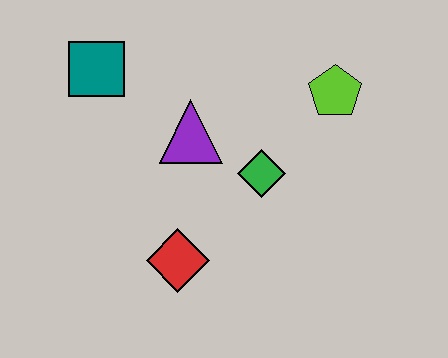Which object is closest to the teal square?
The purple triangle is closest to the teal square.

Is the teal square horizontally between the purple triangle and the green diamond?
No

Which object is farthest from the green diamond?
The teal square is farthest from the green diamond.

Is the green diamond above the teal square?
No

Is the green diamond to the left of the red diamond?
No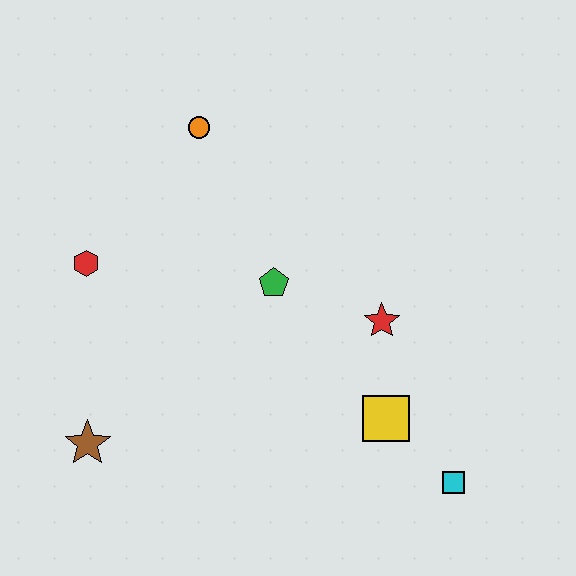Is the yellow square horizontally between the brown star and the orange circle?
No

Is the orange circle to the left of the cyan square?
Yes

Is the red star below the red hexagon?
Yes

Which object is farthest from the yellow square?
The orange circle is farthest from the yellow square.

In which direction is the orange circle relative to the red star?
The orange circle is above the red star.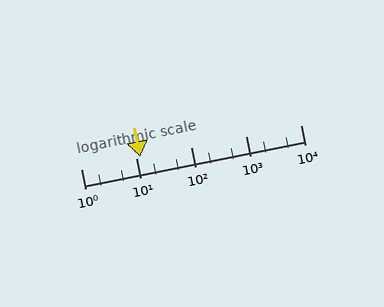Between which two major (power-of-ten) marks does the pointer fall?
The pointer is between 10 and 100.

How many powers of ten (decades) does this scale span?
The scale spans 4 decades, from 1 to 10000.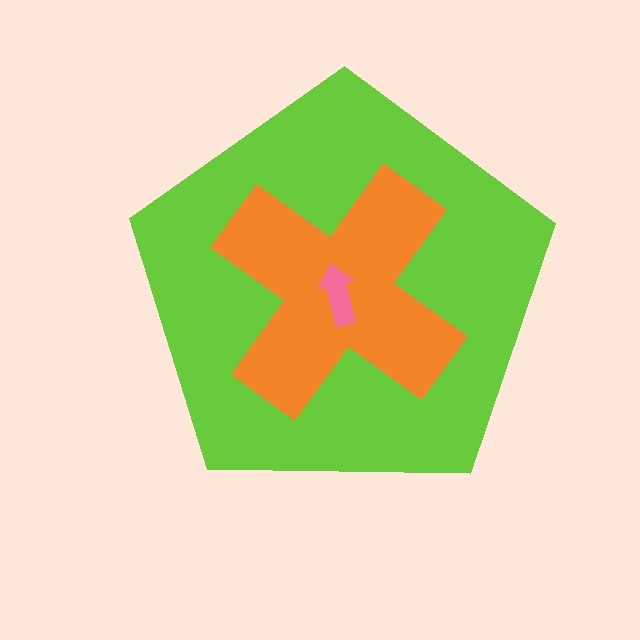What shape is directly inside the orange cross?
The pink arrow.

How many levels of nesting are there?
3.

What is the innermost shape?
The pink arrow.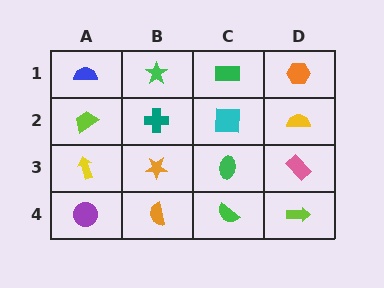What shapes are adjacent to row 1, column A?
A lime trapezoid (row 2, column A), a green star (row 1, column B).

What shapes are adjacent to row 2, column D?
An orange hexagon (row 1, column D), a pink rectangle (row 3, column D), a cyan square (row 2, column C).